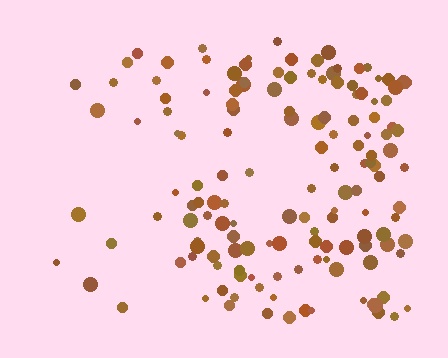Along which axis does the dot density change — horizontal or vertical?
Horizontal.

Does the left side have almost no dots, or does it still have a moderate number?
Still a moderate number, just noticeably fewer than the right.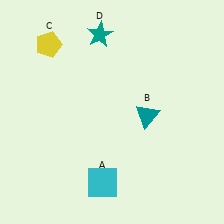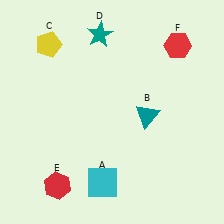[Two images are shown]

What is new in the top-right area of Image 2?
A red hexagon (F) was added in the top-right area of Image 2.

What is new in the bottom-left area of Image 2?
A red hexagon (E) was added in the bottom-left area of Image 2.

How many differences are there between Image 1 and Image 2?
There are 2 differences between the two images.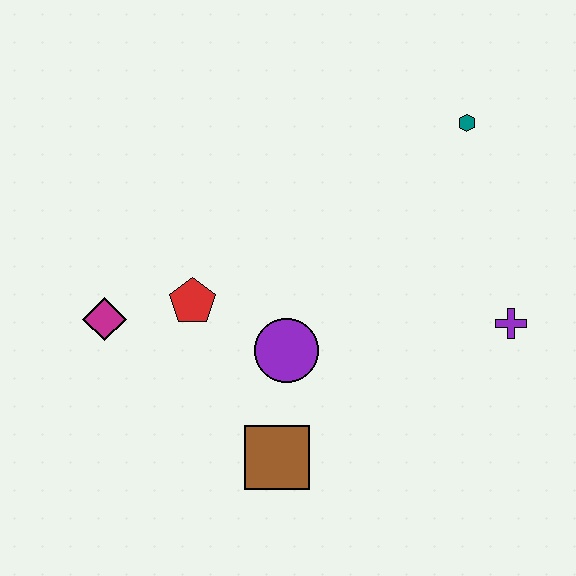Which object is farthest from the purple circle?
The teal hexagon is farthest from the purple circle.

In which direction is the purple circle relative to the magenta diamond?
The purple circle is to the right of the magenta diamond.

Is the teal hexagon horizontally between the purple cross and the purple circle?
Yes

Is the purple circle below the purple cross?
Yes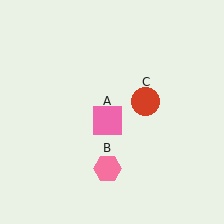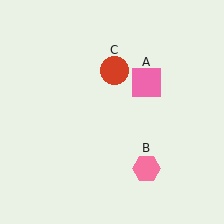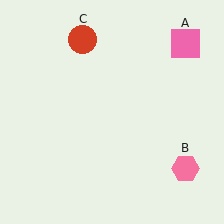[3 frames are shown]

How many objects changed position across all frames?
3 objects changed position: pink square (object A), pink hexagon (object B), red circle (object C).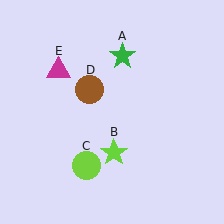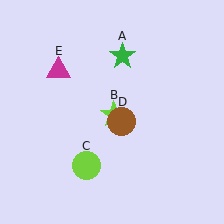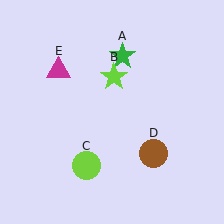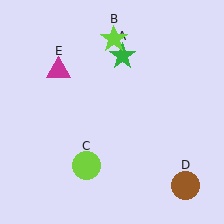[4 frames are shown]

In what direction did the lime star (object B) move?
The lime star (object B) moved up.